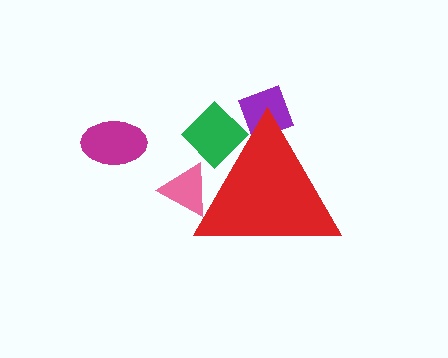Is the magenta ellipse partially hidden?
No, the magenta ellipse is fully visible.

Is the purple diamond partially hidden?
Yes, the purple diamond is partially hidden behind the red triangle.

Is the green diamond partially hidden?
Yes, the green diamond is partially hidden behind the red triangle.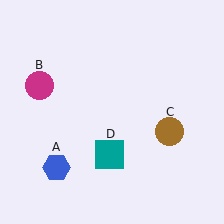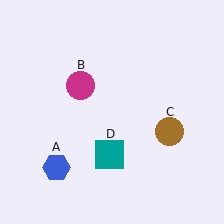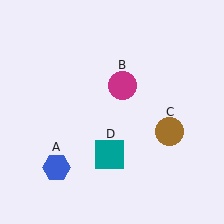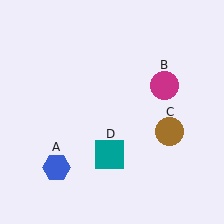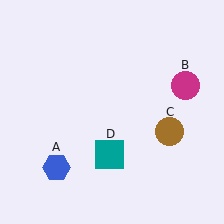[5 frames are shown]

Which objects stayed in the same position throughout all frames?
Blue hexagon (object A) and brown circle (object C) and teal square (object D) remained stationary.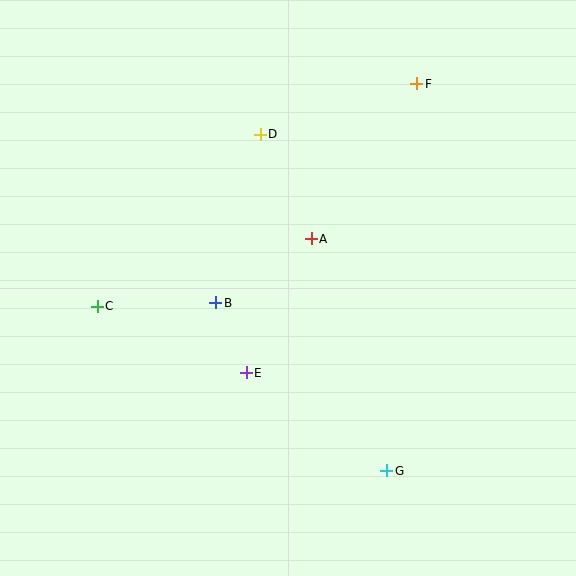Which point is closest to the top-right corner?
Point F is closest to the top-right corner.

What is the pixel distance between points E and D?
The distance between E and D is 239 pixels.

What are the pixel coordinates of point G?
Point G is at (387, 471).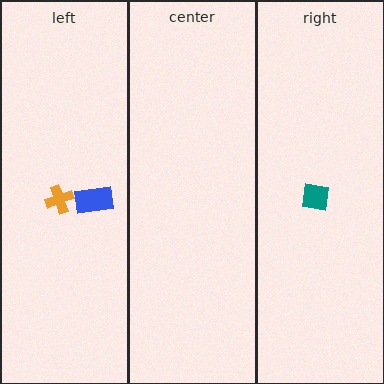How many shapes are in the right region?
1.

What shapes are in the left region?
The orange cross, the blue rectangle.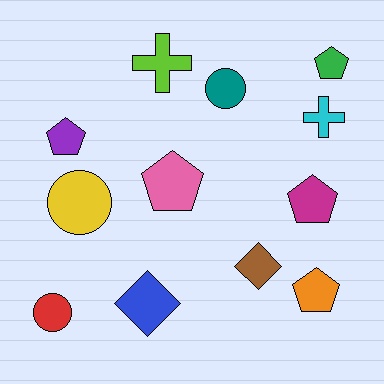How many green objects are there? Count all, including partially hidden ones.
There is 1 green object.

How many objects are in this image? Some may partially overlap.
There are 12 objects.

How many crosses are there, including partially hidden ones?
There are 2 crosses.